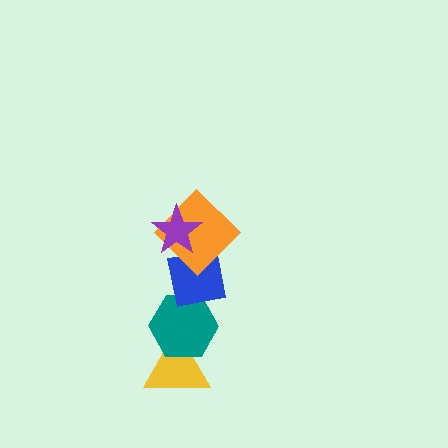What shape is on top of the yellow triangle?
The teal hexagon is on top of the yellow triangle.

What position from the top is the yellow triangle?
The yellow triangle is 5th from the top.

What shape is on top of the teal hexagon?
The blue square is on top of the teal hexagon.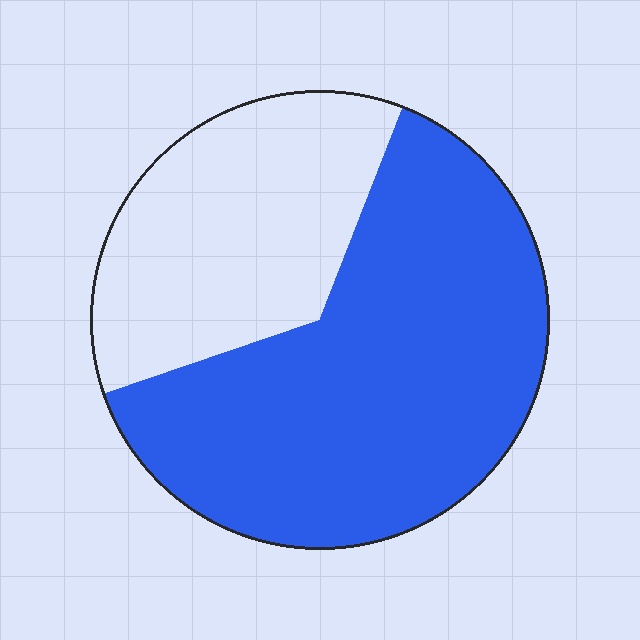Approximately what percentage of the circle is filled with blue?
Approximately 65%.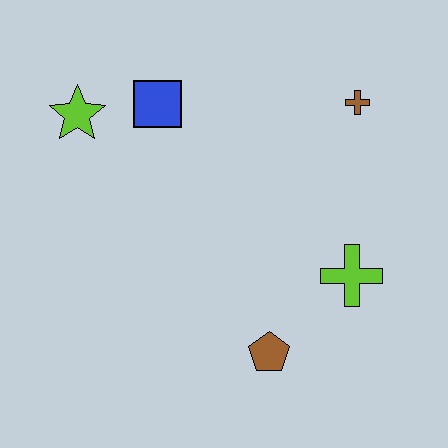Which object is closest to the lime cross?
The brown pentagon is closest to the lime cross.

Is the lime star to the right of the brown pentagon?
No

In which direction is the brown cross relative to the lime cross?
The brown cross is above the lime cross.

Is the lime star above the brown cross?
No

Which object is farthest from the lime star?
The lime cross is farthest from the lime star.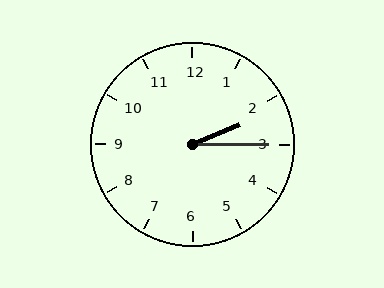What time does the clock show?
2:15.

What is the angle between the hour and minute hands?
Approximately 22 degrees.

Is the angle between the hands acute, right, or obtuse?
It is acute.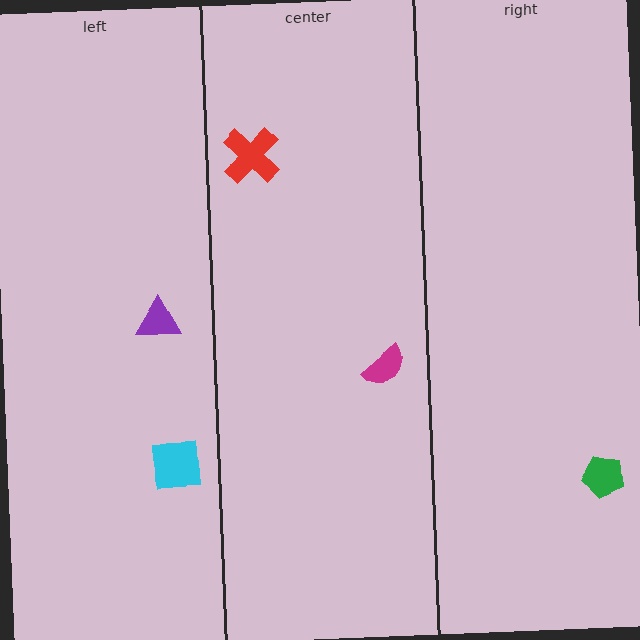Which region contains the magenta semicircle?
The center region.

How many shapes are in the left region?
2.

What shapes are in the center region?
The magenta semicircle, the red cross.